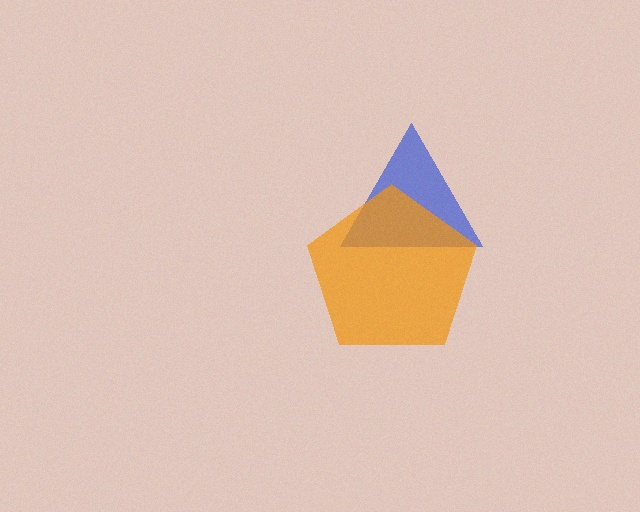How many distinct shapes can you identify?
There are 2 distinct shapes: a blue triangle, an orange pentagon.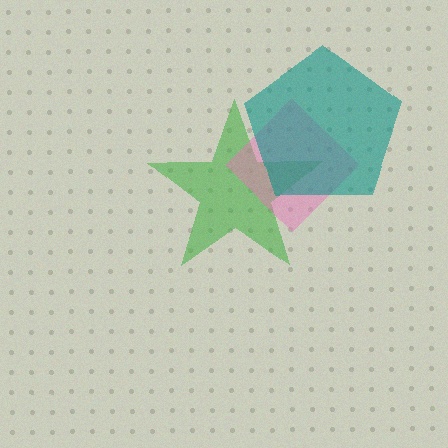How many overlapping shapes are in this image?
There are 3 overlapping shapes in the image.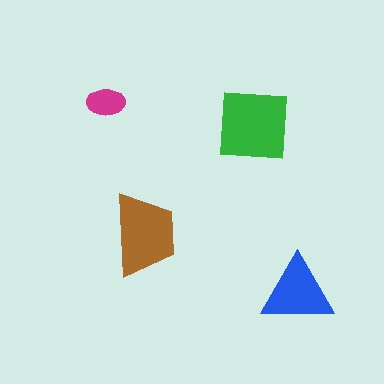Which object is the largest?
The green square.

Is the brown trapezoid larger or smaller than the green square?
Smaller.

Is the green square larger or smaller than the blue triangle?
Larger.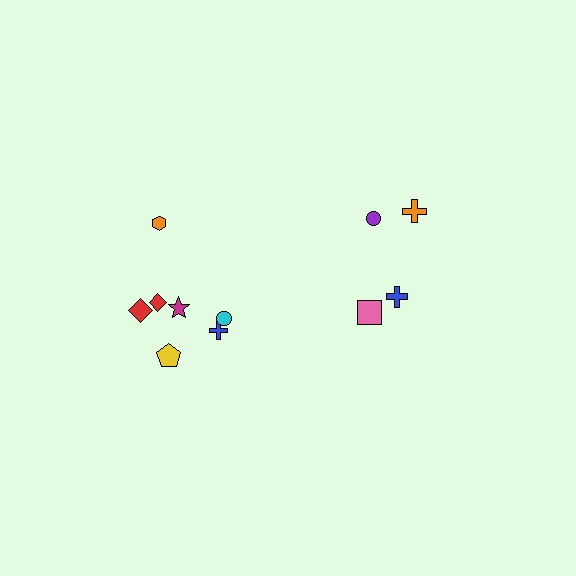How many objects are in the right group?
There are 4 objects.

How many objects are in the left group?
There are 7 objects.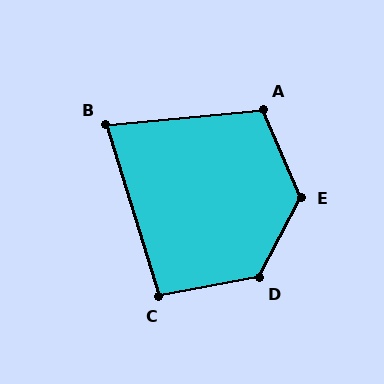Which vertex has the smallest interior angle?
B, at approximately 79 degrees.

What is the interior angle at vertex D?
Approximately 128 degrees (obtuse).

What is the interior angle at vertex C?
Approximately 97 degrees (obtuse).